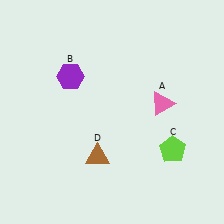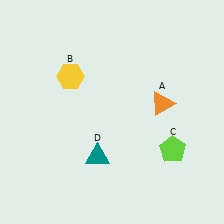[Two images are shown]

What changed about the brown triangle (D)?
In Image 1, D is brown. In Image 2, it changed to teal.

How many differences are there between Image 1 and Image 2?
There are 3 differences between the two images.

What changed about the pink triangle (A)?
In Image 1, A is pink. In Image 2, it changed to orange.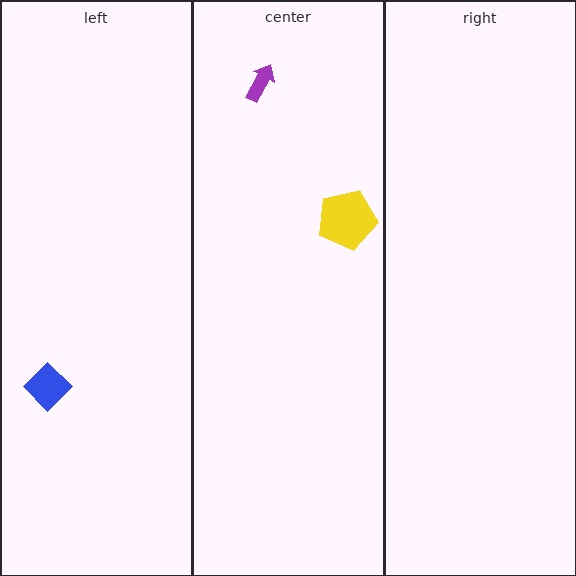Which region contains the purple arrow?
The center region.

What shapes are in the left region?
The blue diamond.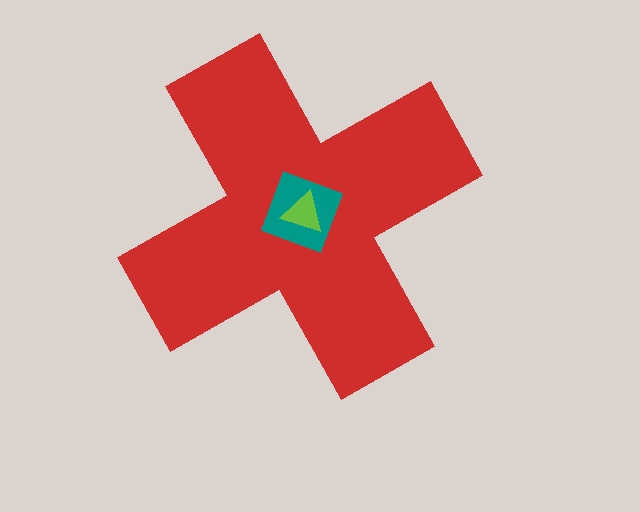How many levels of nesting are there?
3.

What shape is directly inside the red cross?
The teal square.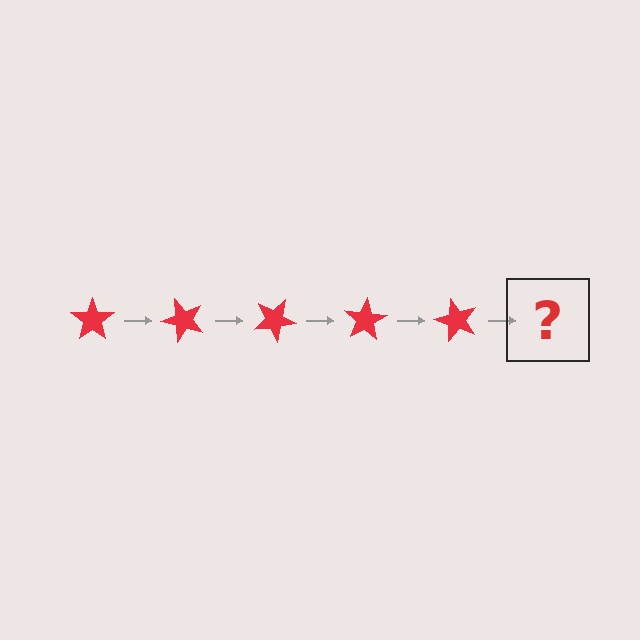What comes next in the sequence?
The next element should be a red star rotated 250 degrees.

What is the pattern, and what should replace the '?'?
The pattern is that the star rotates 50 degrees each step. The '?' should be a red star rotated 250 degrees.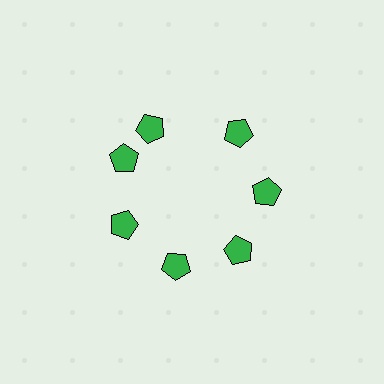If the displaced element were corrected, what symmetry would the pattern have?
It would have 7-fold rotational symmetry — the pattern would map onto itself every 51 degrees.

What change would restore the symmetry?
The symmetry would be restored by rotating it back into even spacing with its neighbors so that all 7 pentagons sit at equal angles and equal distance from the center.